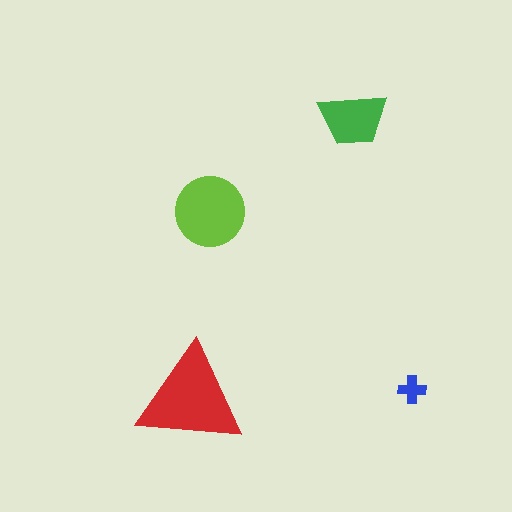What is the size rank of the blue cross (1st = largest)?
4th.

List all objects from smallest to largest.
The blue cross, the green trapezoid, the lime circle, the red triangle.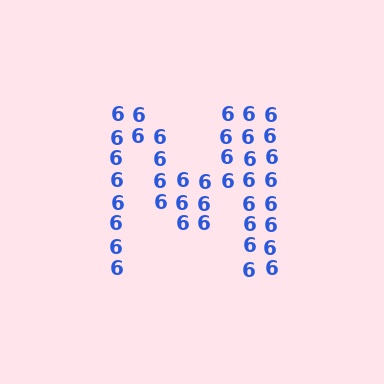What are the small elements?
The small elements are digit 6's.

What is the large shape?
The large shape is the letter M.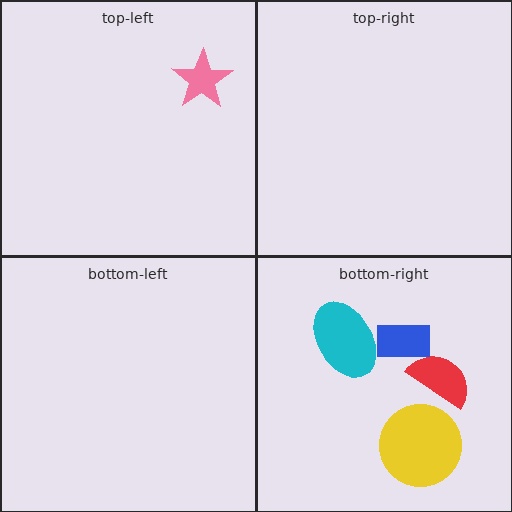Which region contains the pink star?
The top-left region.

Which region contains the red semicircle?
The bottom-right region.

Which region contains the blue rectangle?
The bottom-right region.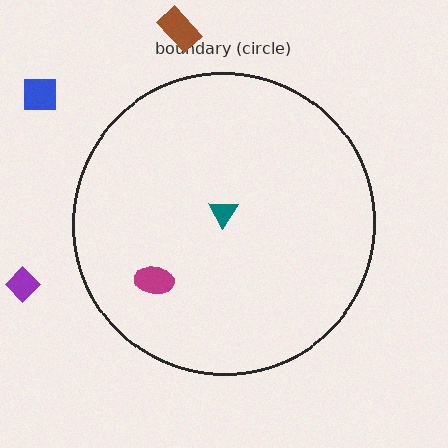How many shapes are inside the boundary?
2 inside, 3 outside.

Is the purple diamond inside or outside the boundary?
Outside.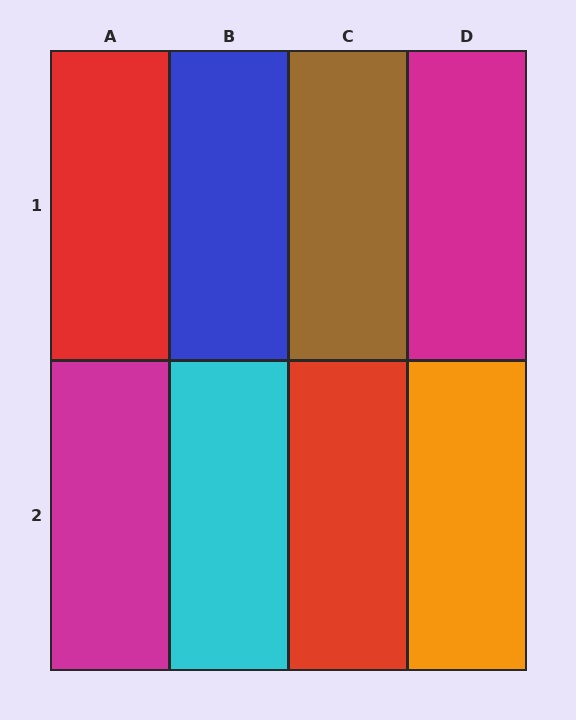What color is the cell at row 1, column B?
Blue.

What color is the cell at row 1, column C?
Brown.